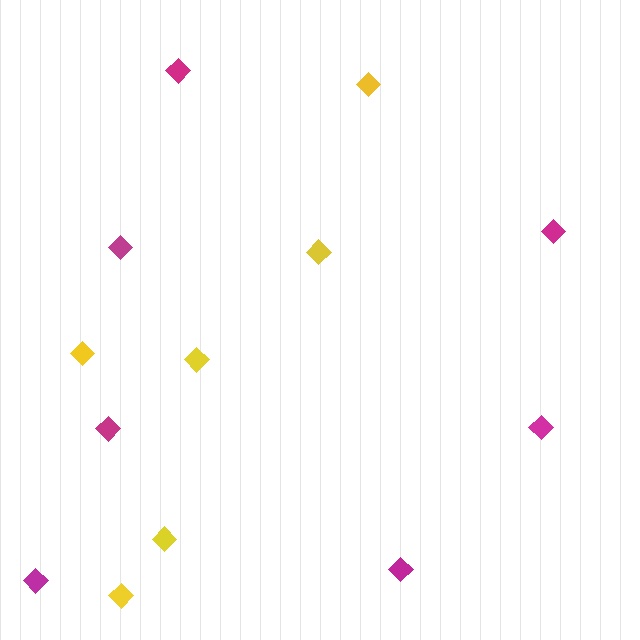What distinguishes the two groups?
There are 2 groups: one group of yellow diamonds (6) and one group of magenta diamonds (7).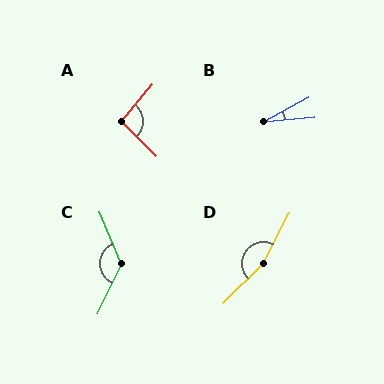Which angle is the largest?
D, at approximately 163 degrees.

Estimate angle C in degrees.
Approximately 132 degrees.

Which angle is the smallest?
B, at approximately 23 degrees.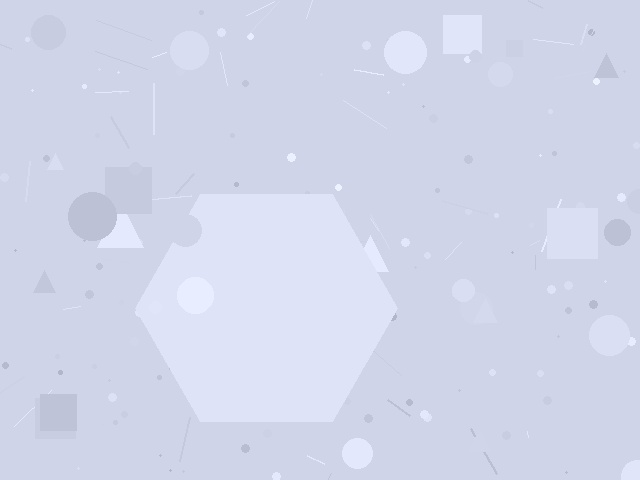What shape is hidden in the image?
A hexagon is hidden in the image.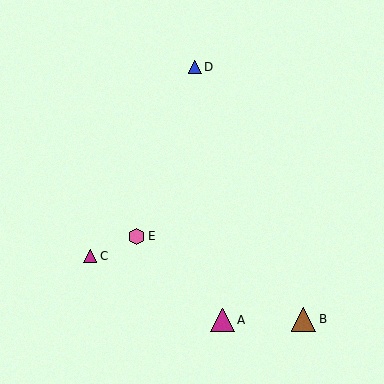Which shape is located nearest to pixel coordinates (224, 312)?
The magenta triangle (labeled A) at (223, 320) is nearest to that location.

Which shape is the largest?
The brown triangle (labeled B) is the largest.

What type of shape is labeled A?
Shape A is a magenta triangle.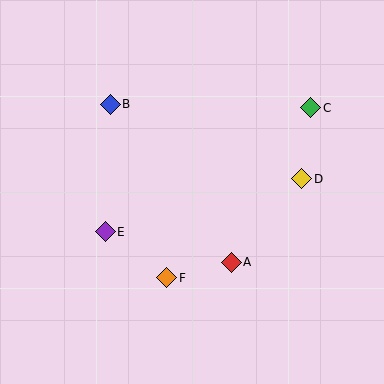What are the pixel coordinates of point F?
Point F is at (167, 278).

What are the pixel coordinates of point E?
Point E is at (105, 232).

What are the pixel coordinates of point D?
Point D is at (302, 179).